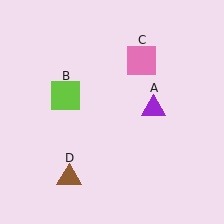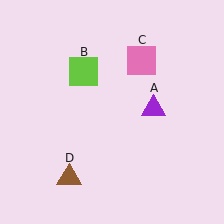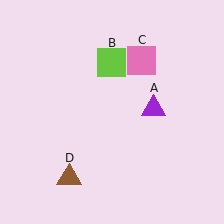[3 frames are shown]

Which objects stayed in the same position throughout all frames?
Purple triangle (object A) and pink square (object C) and brown triangle (object D) remained stationary.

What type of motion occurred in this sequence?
The lime square (object B) rotated clockwise around the center of the scene.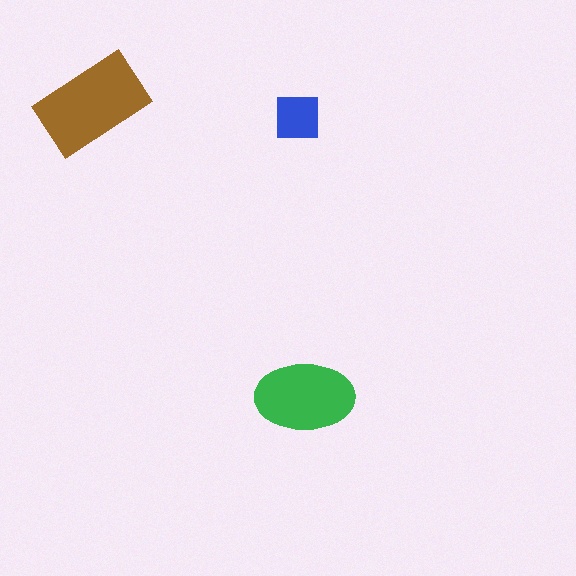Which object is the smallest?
The blue square.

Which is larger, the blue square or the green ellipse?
The green ellipse.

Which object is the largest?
The brown rectangle.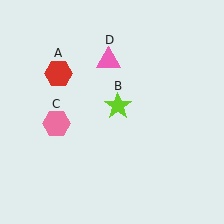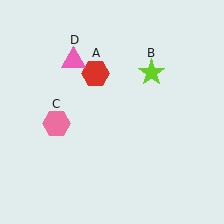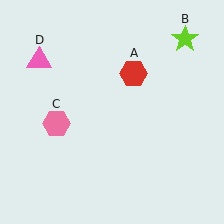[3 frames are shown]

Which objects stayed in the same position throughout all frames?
Pink hexagon (object C) remained stationary.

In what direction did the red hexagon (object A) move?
The red hexagon (object A) moved right.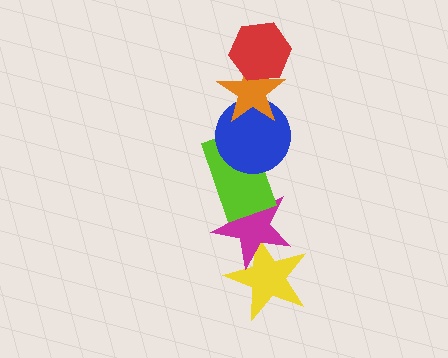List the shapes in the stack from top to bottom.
From top to bottom: the red hexagon, the orange star, the blue circle, the lime rectangle, the magenta star, the yellow star.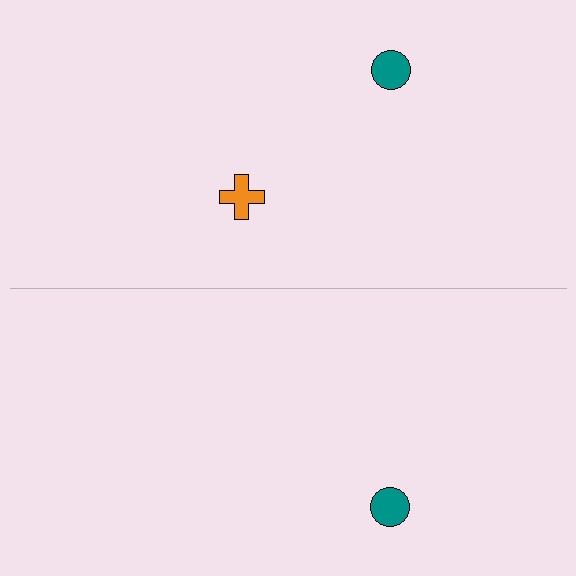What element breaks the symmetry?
A orange cross is missing from the bottom side.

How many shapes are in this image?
There are 3 shapes in this image.